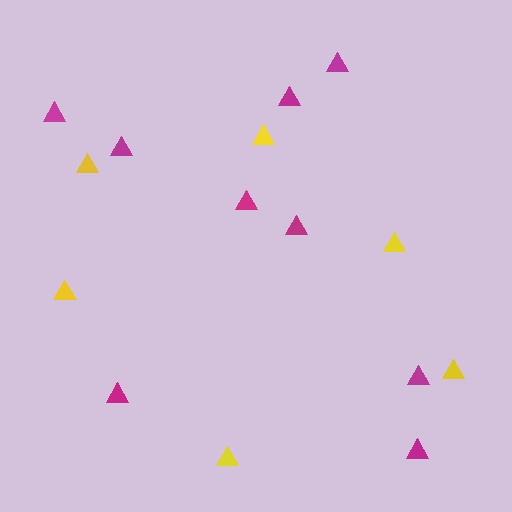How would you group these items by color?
There are 2 groups: one group of yellow triangles (6) and one group of magenta triangles (9).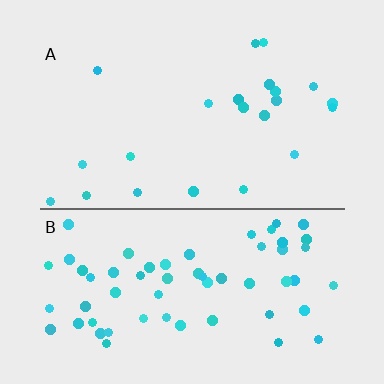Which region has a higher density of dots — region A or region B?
B (the bottom).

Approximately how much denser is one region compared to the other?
Approximately 2.8× — region B over region A.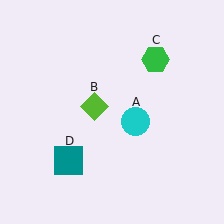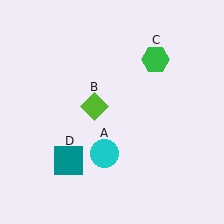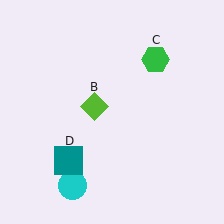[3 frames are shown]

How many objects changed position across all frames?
1 object changed position: cyan circle (object A).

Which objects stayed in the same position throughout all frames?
Lime diamond (object B) and green hexagon (object C) and teal square (object D) remained stationary.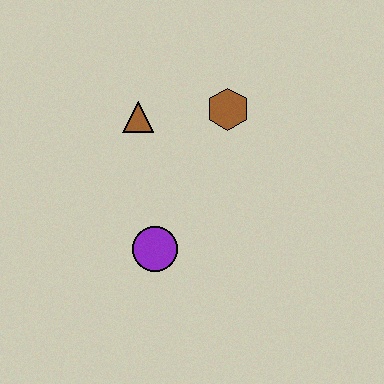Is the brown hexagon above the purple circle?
Yes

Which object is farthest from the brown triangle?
The purple circle is farthest from the brown triangle.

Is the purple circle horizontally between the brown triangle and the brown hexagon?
Yes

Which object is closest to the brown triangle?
The brown hexagon is closest to the brown triangle.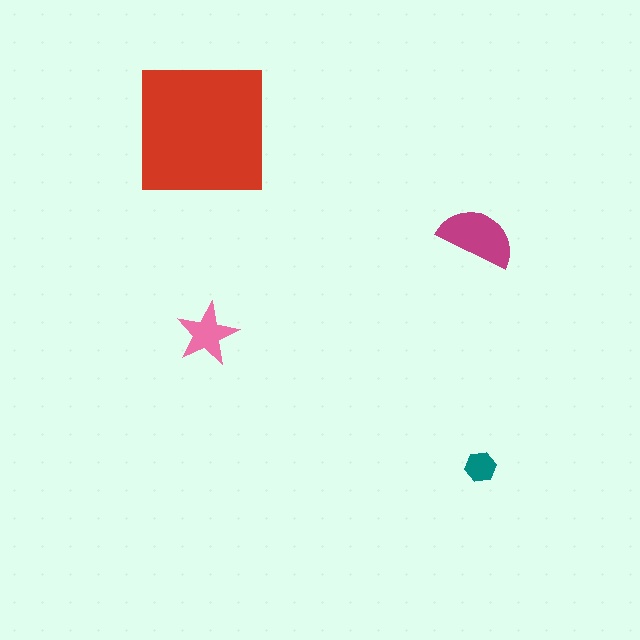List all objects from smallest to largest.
The teal hexagon, the pink star, the magenta semicircle, the red square.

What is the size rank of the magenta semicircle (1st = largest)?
2nd.